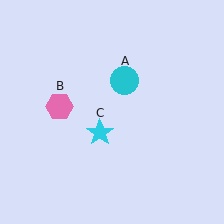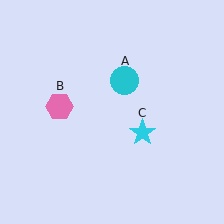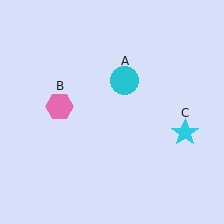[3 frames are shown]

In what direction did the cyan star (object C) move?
The cyan star (object C) moved right.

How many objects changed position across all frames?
1 object changed position: cyan star (object C).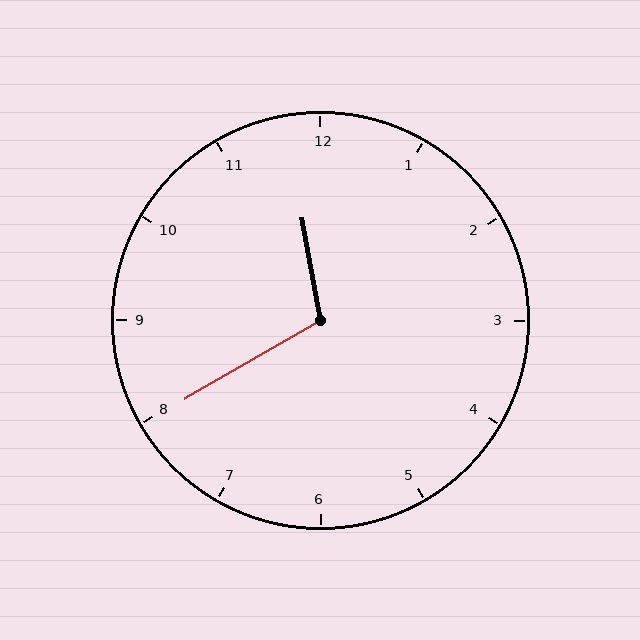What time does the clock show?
11:40.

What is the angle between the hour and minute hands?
Approximately 110 degrees.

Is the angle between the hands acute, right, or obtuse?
It is obtuse.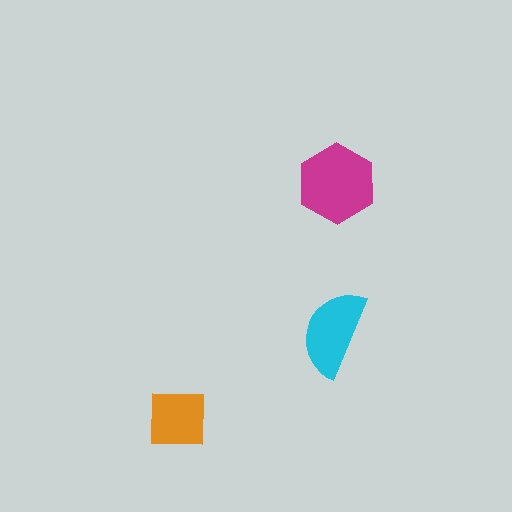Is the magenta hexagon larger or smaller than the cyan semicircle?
Larger.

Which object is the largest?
The magenta hexagon.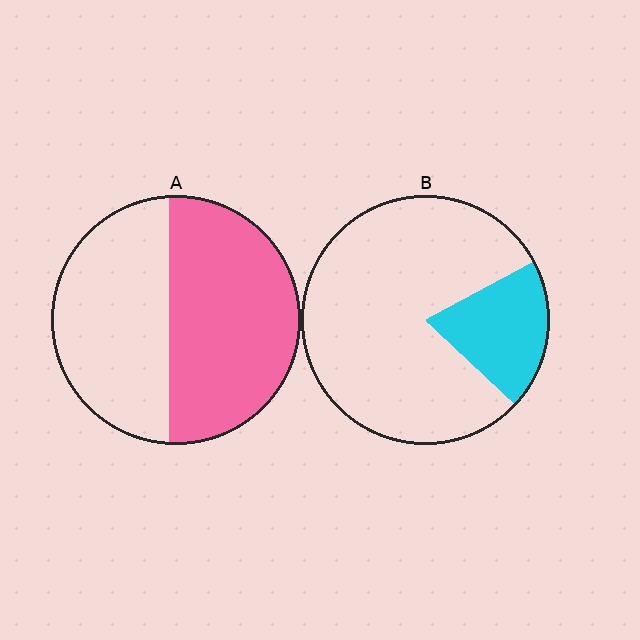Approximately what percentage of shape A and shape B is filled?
A is approximately 55% and B is approximately 20%.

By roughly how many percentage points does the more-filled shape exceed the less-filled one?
By roughly 35 percentage points (A over B).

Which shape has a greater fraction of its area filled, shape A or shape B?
Shape A.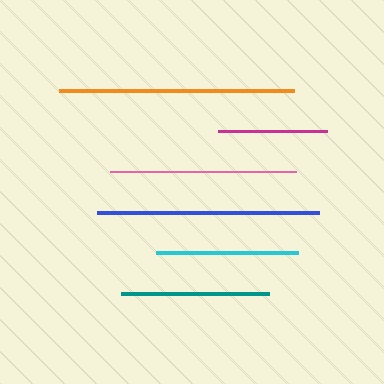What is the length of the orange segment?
The orange segment is approximately 235 pixels long.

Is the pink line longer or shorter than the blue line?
The blue line is longer than the pink line.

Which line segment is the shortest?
The magenta line is the shortest at approximately 109 pixels.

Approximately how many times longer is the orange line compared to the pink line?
The orange line is approximately 1.3 times the length of the pink line.